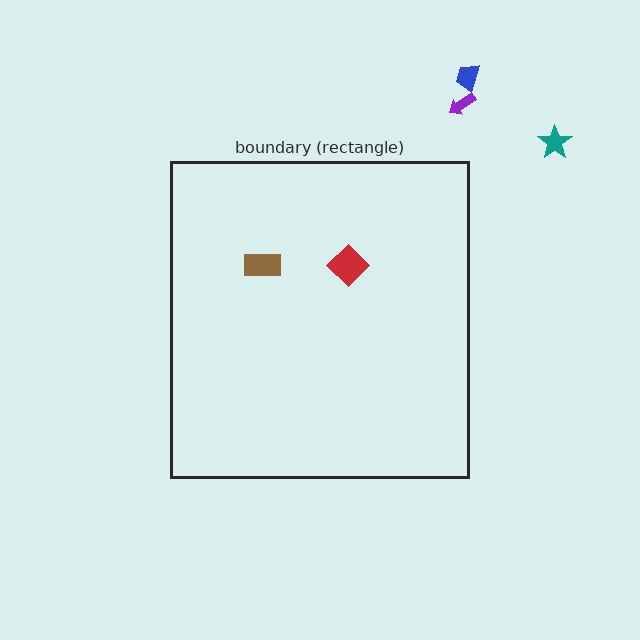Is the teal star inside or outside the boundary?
Outside.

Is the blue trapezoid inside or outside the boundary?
Outside.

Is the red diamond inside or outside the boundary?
Inside.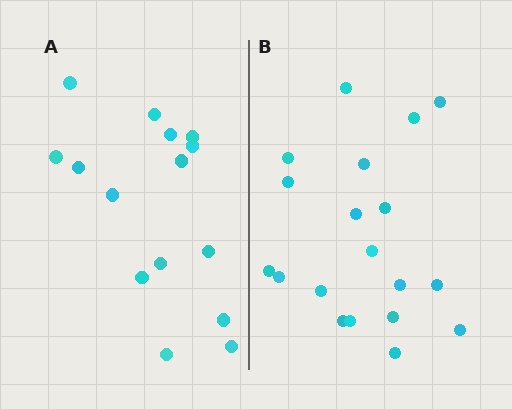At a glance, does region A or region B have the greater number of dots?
Region B (the right region) has more dots.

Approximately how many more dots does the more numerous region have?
Region B has about 4 more dots than region A.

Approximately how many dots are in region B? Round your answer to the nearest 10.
About 20 dots. (The exact count is 19, which rounds to 20.)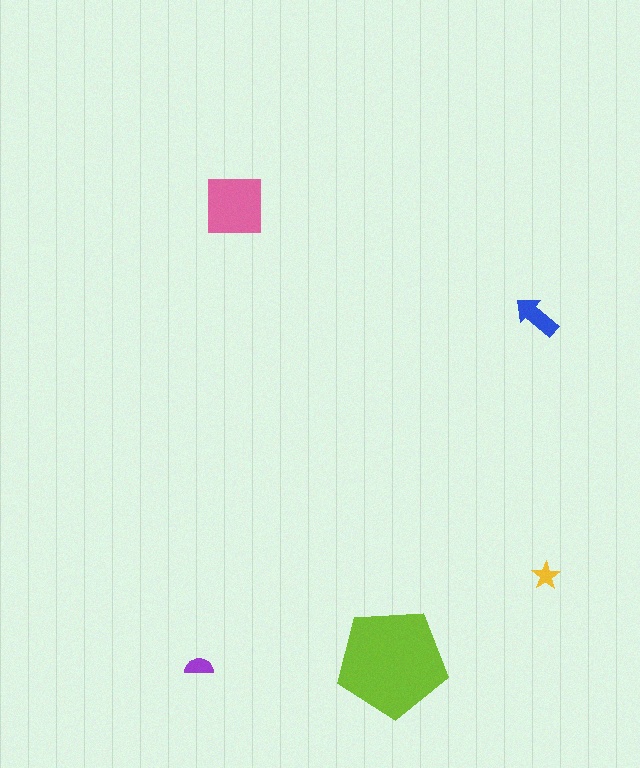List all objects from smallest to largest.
The yellow star, the purple semicircle, the blue arrow, the pink square, the lime pentagon.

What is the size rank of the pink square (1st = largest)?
2nd.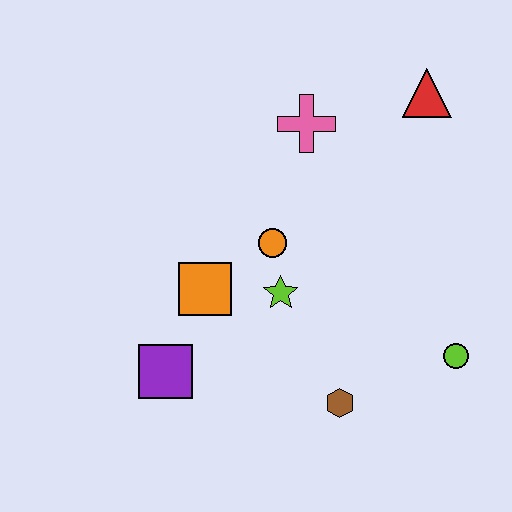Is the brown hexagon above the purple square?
No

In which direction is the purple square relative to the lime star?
The purple square is to the left of the lime star.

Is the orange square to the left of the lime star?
Yes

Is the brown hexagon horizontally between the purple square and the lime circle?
Yes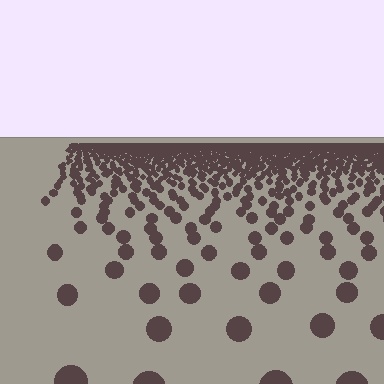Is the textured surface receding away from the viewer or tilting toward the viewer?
The surface is receding away from the viewer. Texture elements get smaller and denser toward the top.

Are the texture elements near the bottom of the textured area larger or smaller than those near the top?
Larger. Near the bottom, elements are closer to the viewer and appear at a bigger on-screen size.